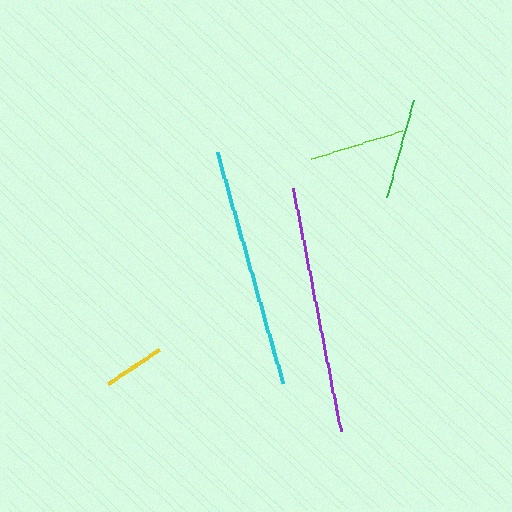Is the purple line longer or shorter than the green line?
The purple line is longer than the green line.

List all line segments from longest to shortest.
From longest to shortest: purple, cyan, green, lime, yellow.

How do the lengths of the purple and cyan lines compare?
The purple and cyan lines are approximately the same length.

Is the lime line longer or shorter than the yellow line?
The lime line is longer than the yellow line.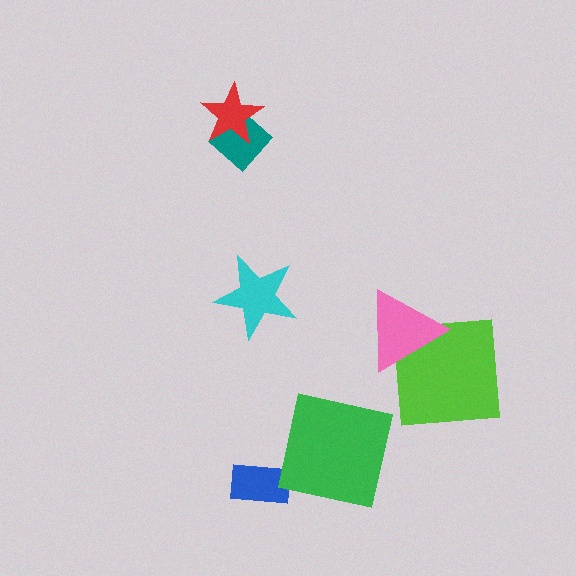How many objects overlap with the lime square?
1 object overlaps with the lime square.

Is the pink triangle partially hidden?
No, no other shape covers it.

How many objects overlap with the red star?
1 object overlaps with the red star.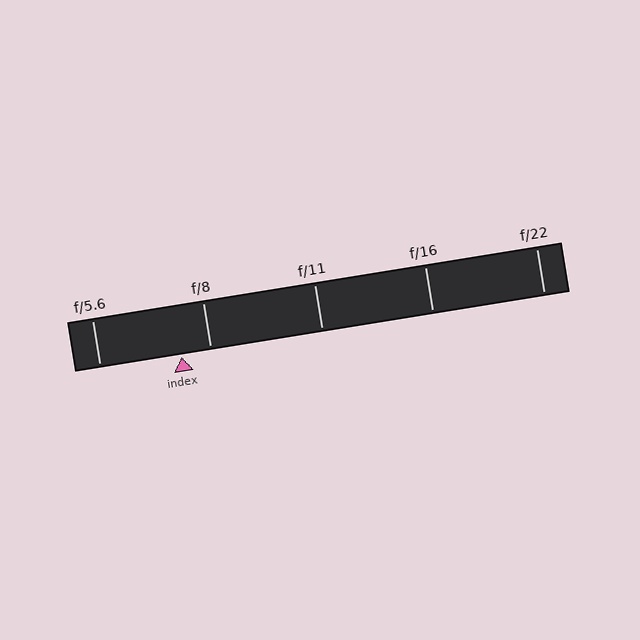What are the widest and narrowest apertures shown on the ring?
The widest aperture shown is f/5.6 and the narrowest is f/22.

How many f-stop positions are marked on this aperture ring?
There are 5 f-stop positions marked.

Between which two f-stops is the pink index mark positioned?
The index mark is between f/5.6 and f/8.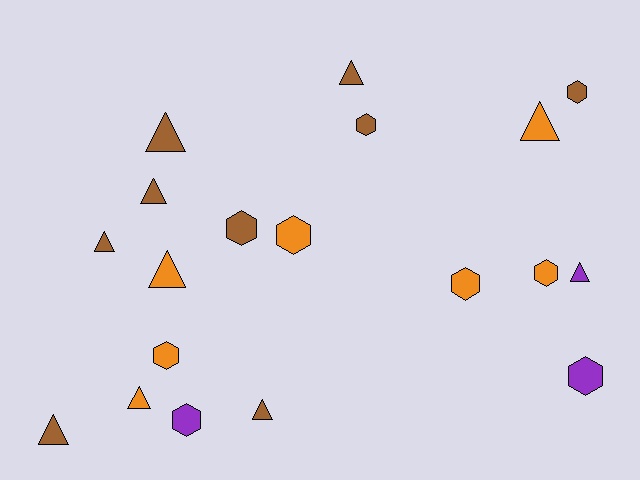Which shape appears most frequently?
Triangle, with 10 objects.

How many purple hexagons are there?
There are 2 purple hexagons.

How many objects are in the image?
There are 19 objects.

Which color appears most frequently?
Brown, with 9 objects.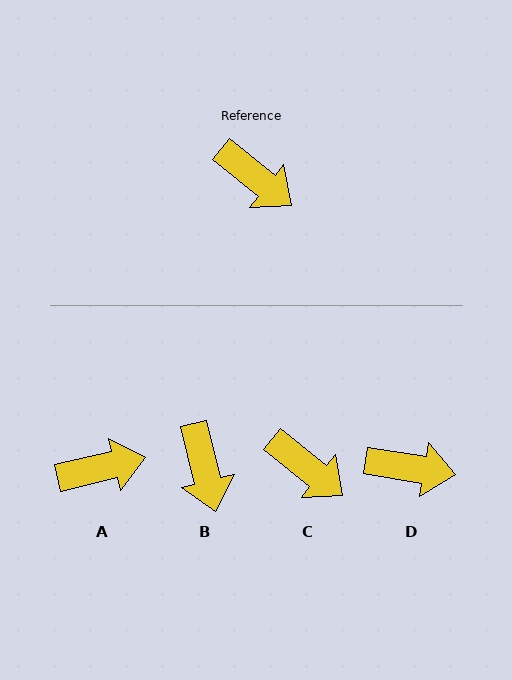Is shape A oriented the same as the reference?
No, it is off by about 52 degrees.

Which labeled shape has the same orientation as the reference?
C.